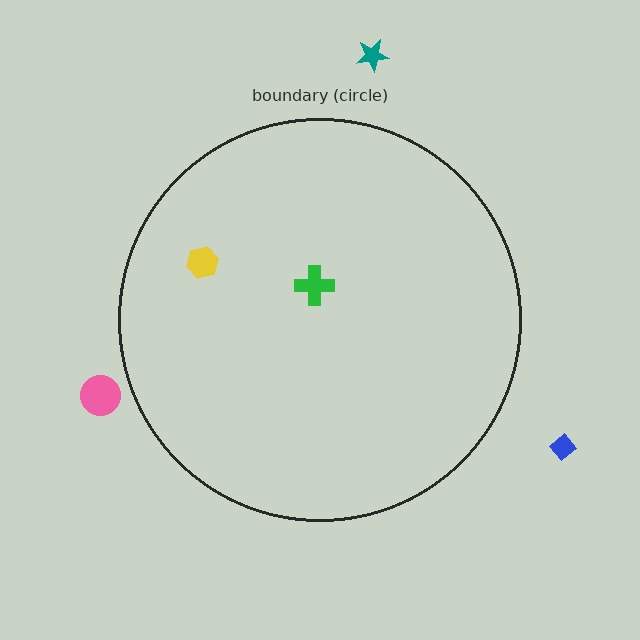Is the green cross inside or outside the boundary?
Inside.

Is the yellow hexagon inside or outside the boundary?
Inside.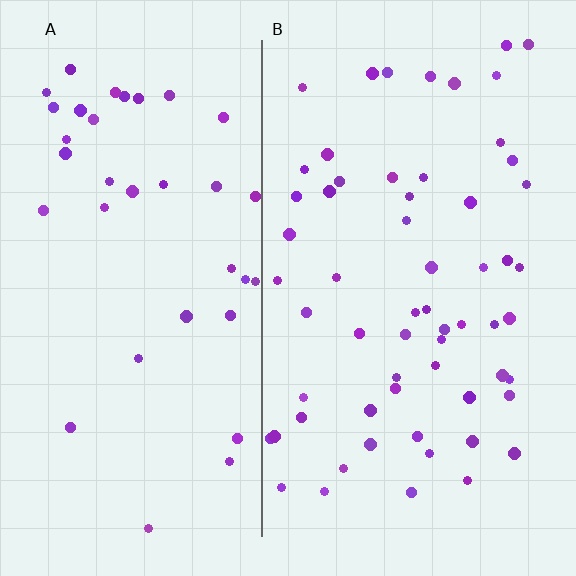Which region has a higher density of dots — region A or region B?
B (the right).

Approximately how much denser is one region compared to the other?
Approximately 1.7× — region B over region A.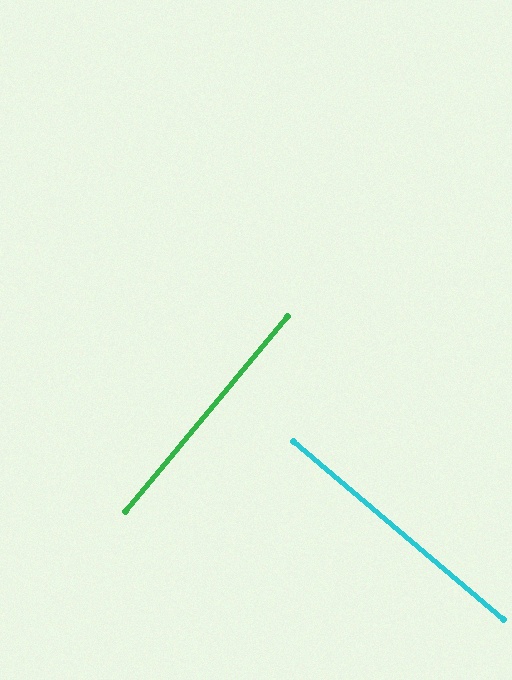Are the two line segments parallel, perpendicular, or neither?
Perpendicular — they meet at approximately 90°.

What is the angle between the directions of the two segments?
Approximately 90 degrees.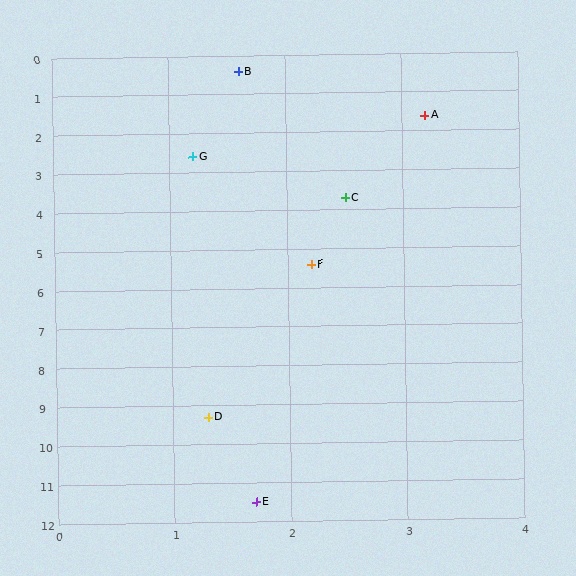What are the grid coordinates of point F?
Point F is at approximately (2.2, 5.4).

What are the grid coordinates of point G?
Point G is at approximately (1.2, 2.6).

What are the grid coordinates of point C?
Point C is at approximately (2.5, 3.7).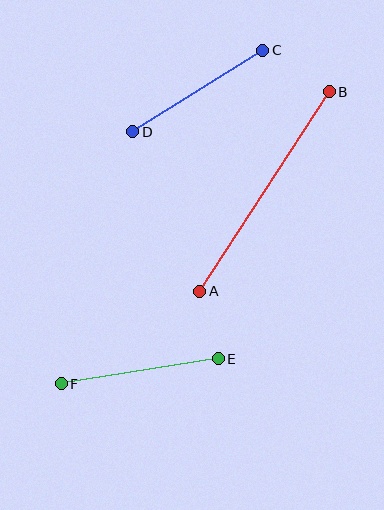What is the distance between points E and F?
The distance is approximately 159 pixels.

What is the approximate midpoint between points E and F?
The midpoint is at approximately (140, 371) pixels.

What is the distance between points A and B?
The distance is approximately 238 pixels.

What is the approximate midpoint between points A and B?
The midpoint is at approximately (265, 192) pixels.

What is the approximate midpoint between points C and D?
The midpoint is at approximately (198, 91) pixels.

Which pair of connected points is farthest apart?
Points A and B are farthest apart.